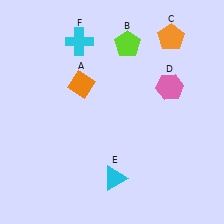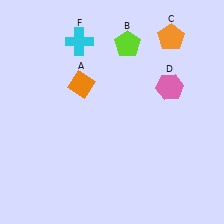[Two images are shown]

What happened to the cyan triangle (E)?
The cyan triangle (E) was removed in Image 2. It was in the bottom-right area of Image 1.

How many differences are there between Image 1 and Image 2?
There is 1 difference between the two images.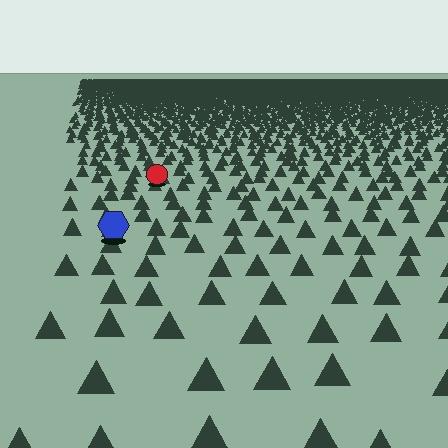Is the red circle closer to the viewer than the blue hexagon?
No. The blue hexagon is closer — you can tell from the texture gradient: the ground texture is coarser near it.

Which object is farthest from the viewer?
The red circle is farthest from the viewer. It appears smaller and the ground texture around it is denser.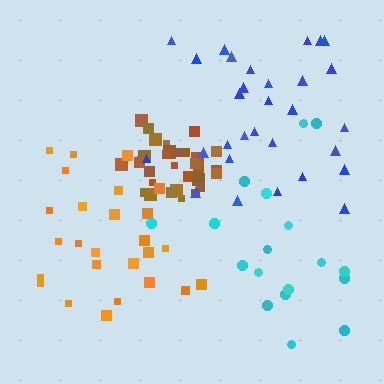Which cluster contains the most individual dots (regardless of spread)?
Brown (34).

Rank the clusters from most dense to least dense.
brown, orange, blue, cyan.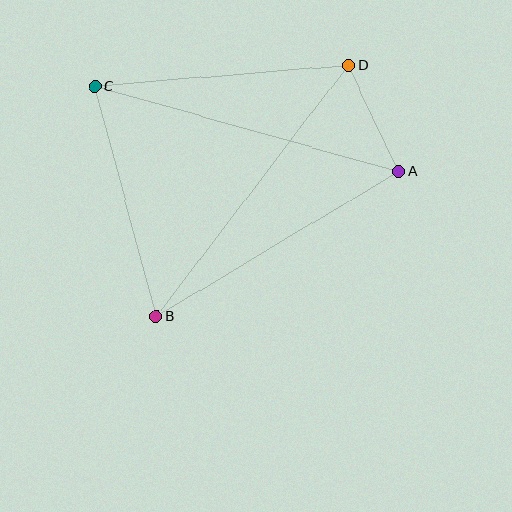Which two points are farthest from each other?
Points B and D are farthest from each other.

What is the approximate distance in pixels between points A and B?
The distance between A and B is approximately 282 pixels.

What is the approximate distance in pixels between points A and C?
The distance between A and C is approximately 315 pixels.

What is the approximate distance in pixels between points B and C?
The distance between B and C is approximately 238 pixels.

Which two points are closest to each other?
Points A and D are closest to each other.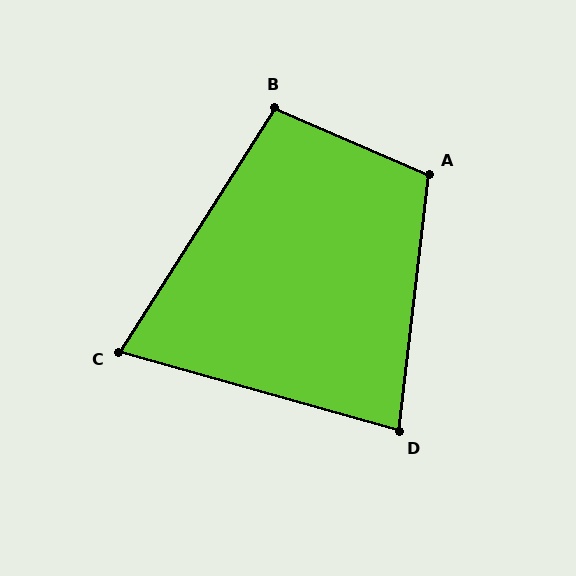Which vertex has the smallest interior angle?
C, at approximately 73 degrees.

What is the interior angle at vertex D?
Approximately 81 degrees (acute).